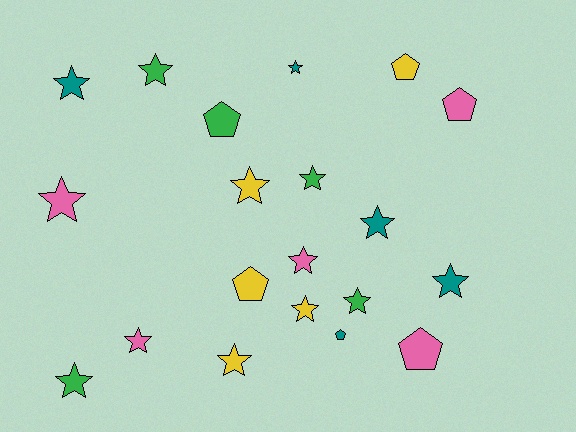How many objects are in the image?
There are 20 objects.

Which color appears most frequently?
Pink, with 5 objects.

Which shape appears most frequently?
Star, with 14 objects.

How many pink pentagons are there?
There are 2 pink pentagons.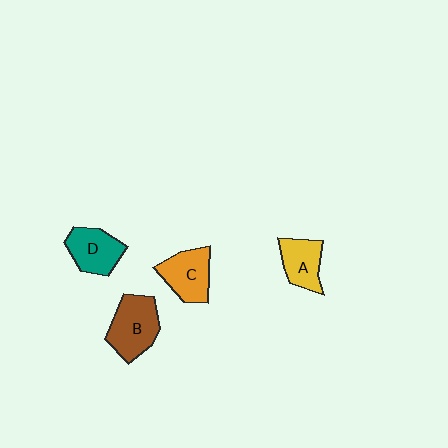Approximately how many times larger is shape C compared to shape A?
Approximately 1.2 times.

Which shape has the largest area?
Shape B (brown).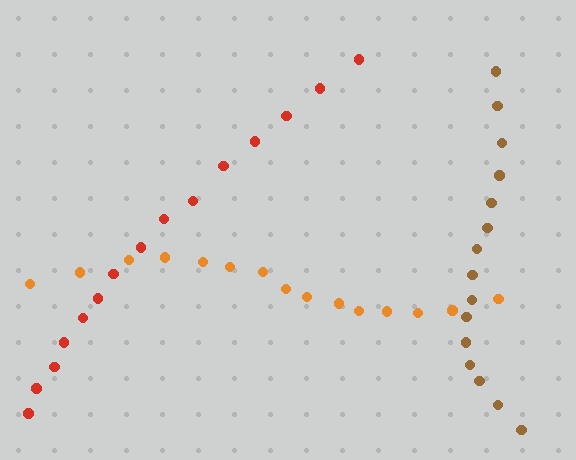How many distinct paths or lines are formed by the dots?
There are 3 distinct paths.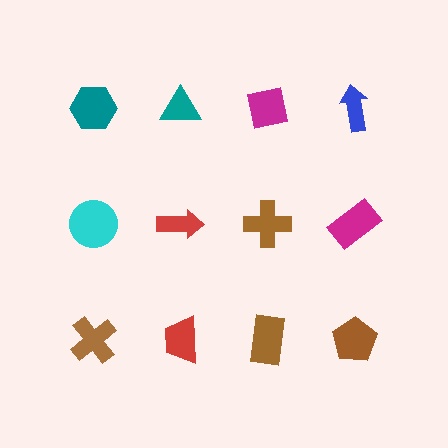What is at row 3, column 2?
A red trapezoid.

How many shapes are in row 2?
4 shapes.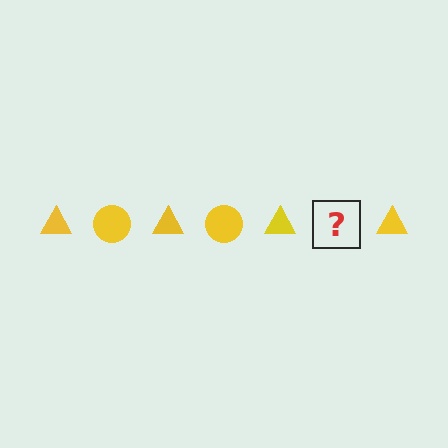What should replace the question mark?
The question mark should be replaced with a yellow circle.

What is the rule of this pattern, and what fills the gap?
The rule is that the pattern cycles through triangle, circle shapes in yellow. The gap should be filled with a yellow circle.